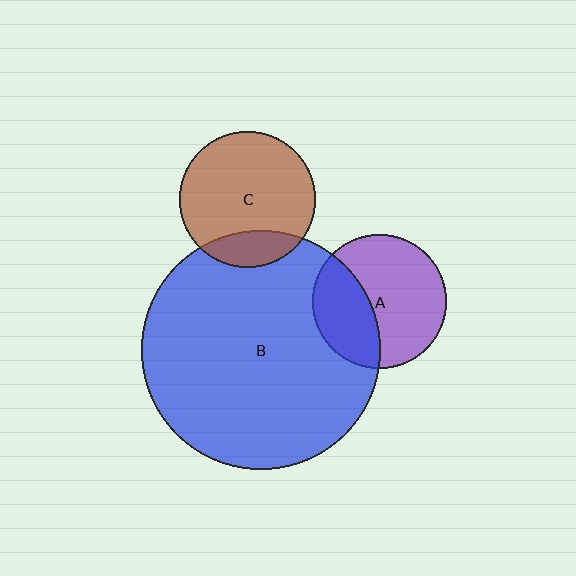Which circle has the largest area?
Circle B (blue).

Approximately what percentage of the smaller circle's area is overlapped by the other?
Approximately 35%.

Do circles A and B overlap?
Yes.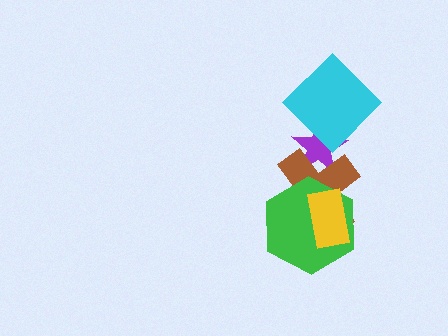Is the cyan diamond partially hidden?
No, no other shape covers it.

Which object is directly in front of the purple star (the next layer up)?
The brown cross is directly in front of the purple star.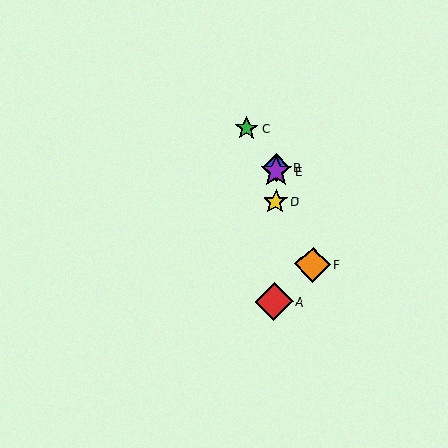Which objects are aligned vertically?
Objects A, B, D, E are aligned vertically.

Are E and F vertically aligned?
No, E is at x≈276 and F is at x≈313.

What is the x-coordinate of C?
Object C is at x≈246.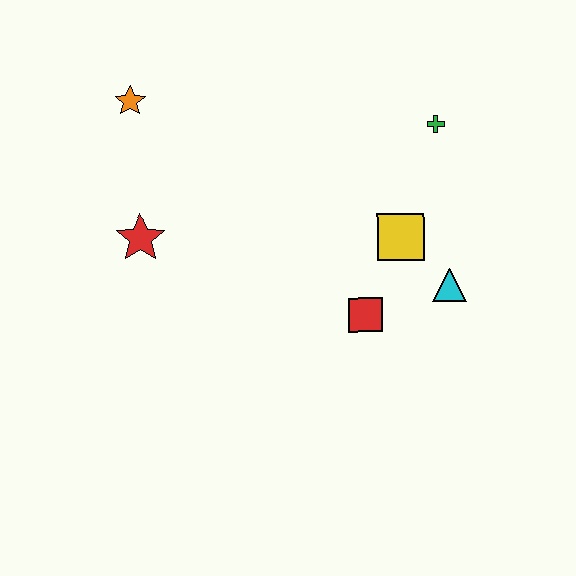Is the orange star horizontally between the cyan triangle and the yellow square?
No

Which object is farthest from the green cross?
The red star is farthest from the green cross.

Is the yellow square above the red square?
Yes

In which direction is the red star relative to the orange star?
The red star is below the orange star.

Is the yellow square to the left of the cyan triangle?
Yes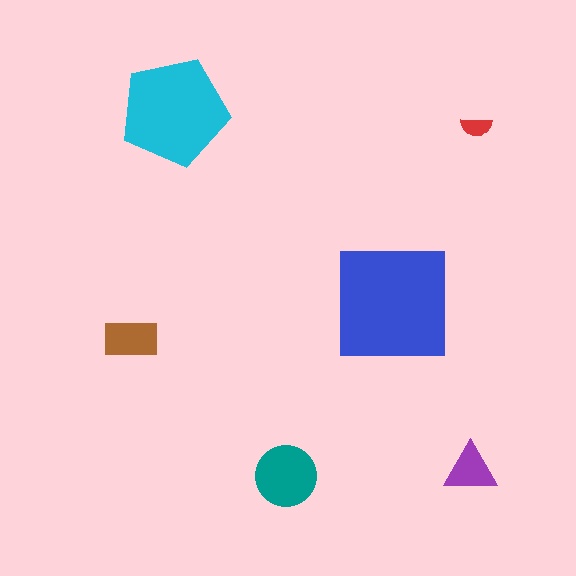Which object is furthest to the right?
The red semicircle is rightmost.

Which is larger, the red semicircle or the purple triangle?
The purple triangle.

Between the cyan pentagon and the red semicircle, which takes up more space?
The cyan pentagon.